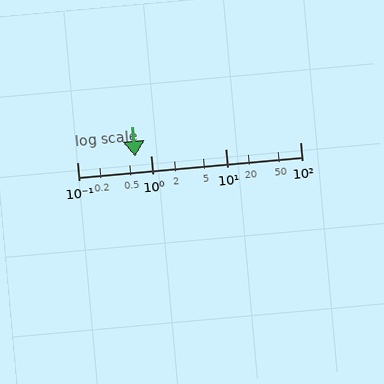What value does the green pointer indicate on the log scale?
The pointer indicates approximately 0.61.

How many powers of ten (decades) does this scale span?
The scale spans 3 decades, from 0.1 to 100.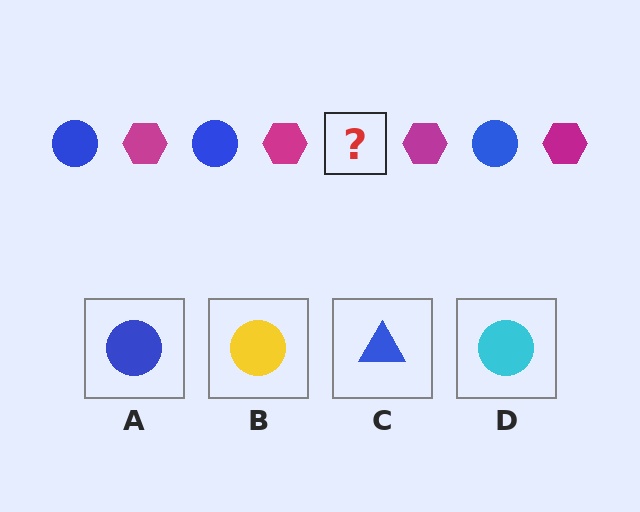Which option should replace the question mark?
Option A.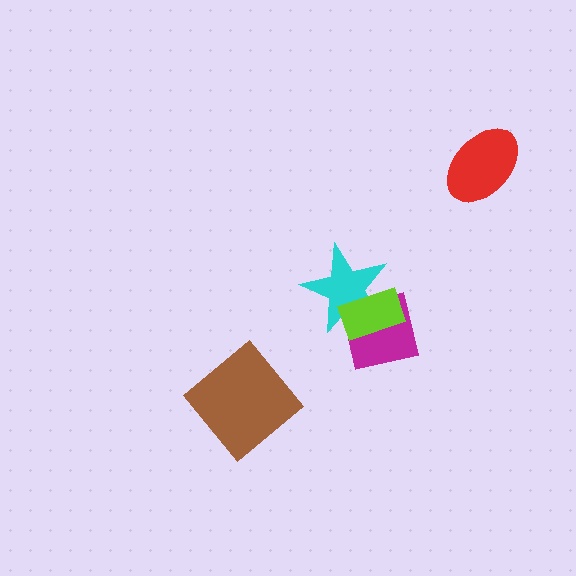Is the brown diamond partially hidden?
No, no other shape covers it.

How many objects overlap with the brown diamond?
0 objects overlap with the brown diamond.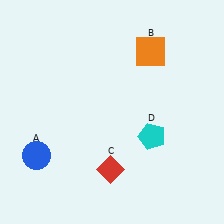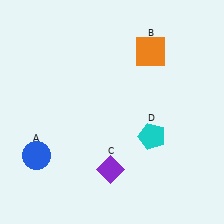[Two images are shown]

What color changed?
The diamond (C) changed from red in Image 1 to purple in Image 2.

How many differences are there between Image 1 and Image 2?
There is 1 difference between the two images.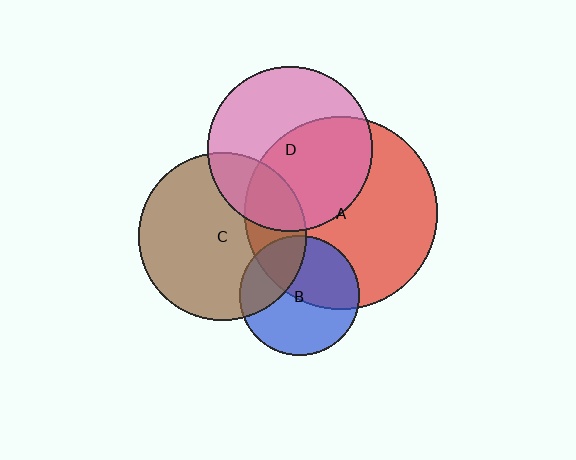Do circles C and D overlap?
Yes.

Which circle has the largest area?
Circle A (red).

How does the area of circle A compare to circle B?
Approximately 2.6 times.